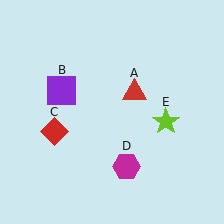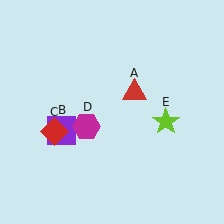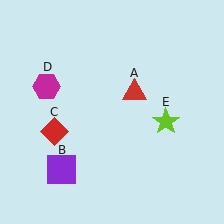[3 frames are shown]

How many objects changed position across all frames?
2 objects changed position: purple square (object B), magenta hexagon (object D).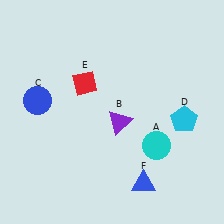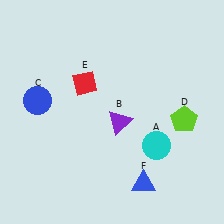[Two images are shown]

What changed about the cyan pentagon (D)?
In Image 1, D is cyan. In Image 2, it changed to lime.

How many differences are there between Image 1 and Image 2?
There is 1 difference between the two images.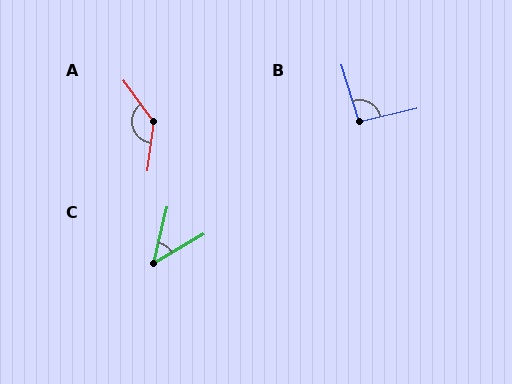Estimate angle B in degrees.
Approximately 94 degrees.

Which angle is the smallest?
C, at approximately 47 degrees.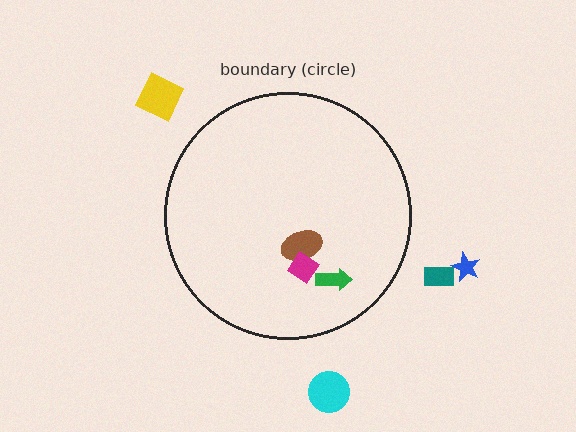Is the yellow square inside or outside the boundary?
Outside.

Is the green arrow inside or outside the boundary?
Inside.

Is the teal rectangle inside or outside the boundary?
Outside.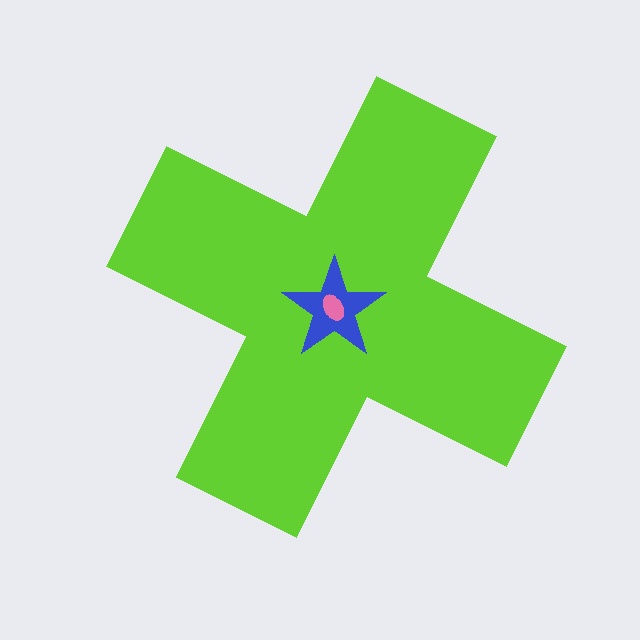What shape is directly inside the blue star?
The pink ellipse.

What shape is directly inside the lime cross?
The blue star.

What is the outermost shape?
The lime cross.